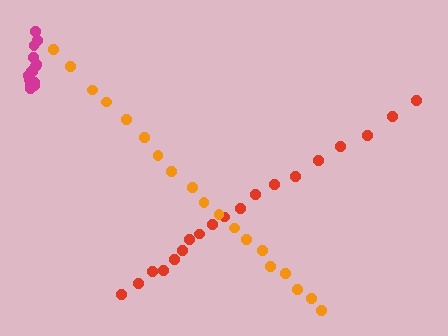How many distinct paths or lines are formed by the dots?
There are 3 distinct paths.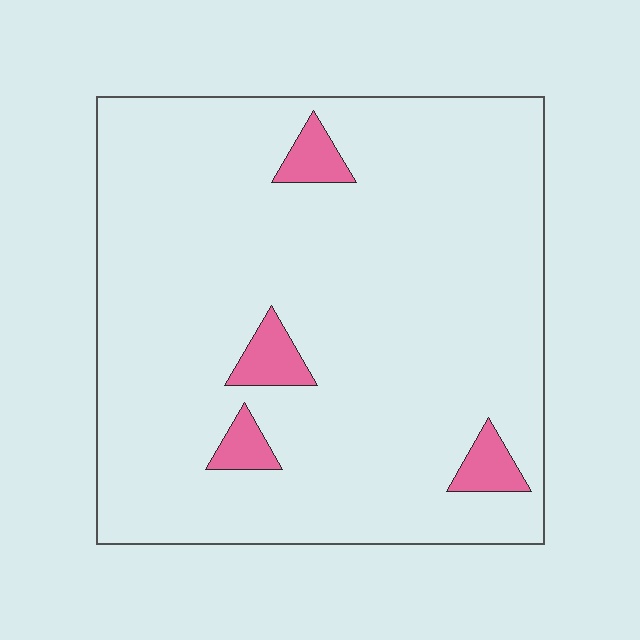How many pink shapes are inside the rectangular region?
4.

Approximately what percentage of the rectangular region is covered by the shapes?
Approximately 5%.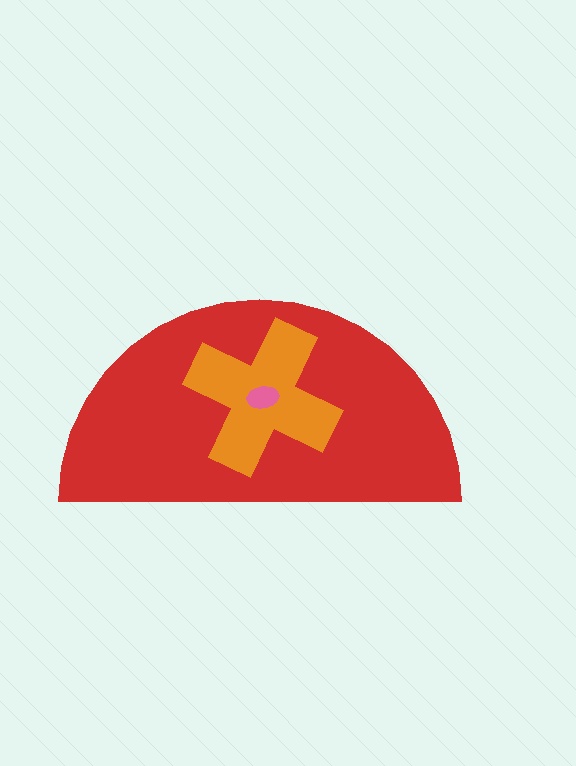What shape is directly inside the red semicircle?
The orange cross.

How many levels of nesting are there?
3.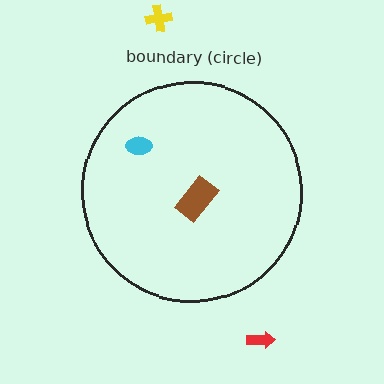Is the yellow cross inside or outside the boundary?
Outside.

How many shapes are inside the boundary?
2 inside, 2 outside.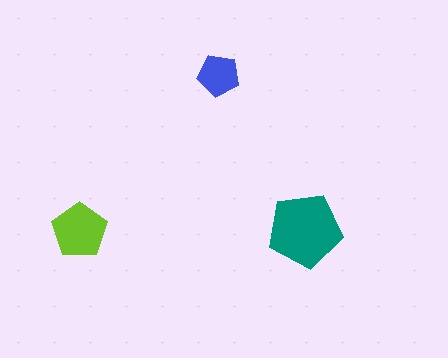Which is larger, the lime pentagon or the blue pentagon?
The lime one.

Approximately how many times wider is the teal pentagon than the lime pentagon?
About 1.5 times wider.